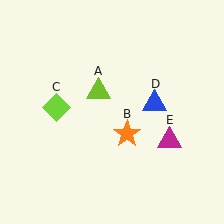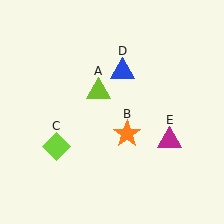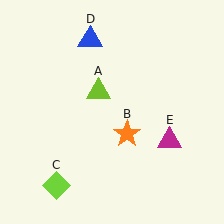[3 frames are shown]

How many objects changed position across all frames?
2 objects changed position: lime diamond (object C), blue triangle (object D).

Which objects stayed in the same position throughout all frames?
Lime triangle (object A) and orange star (object B) and magenta triangle (object E) remained stationary.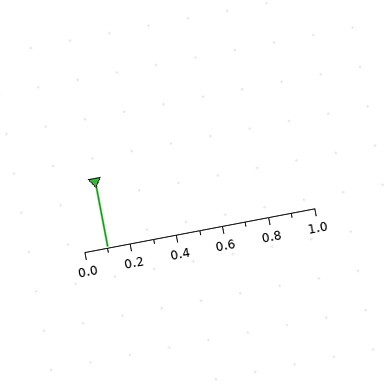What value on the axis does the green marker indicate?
The marker indicates approximately 0.1.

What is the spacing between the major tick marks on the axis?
The major ticks are spaced 0.2 apart.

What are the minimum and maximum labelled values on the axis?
The axis runs from 0.0 to 1.0.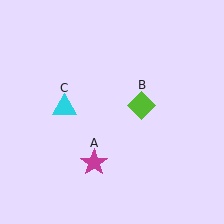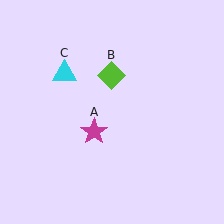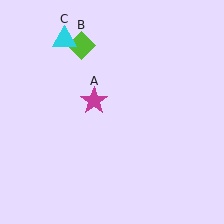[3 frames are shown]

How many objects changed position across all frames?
3 objects changed position: magenta star (object A), lime diamond (object B), cyan triangle (object C).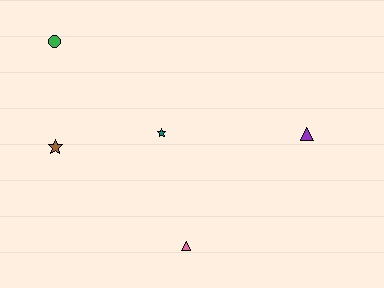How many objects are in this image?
There are 5 objects.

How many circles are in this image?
There is 1 circle.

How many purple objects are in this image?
There is 1 purple object.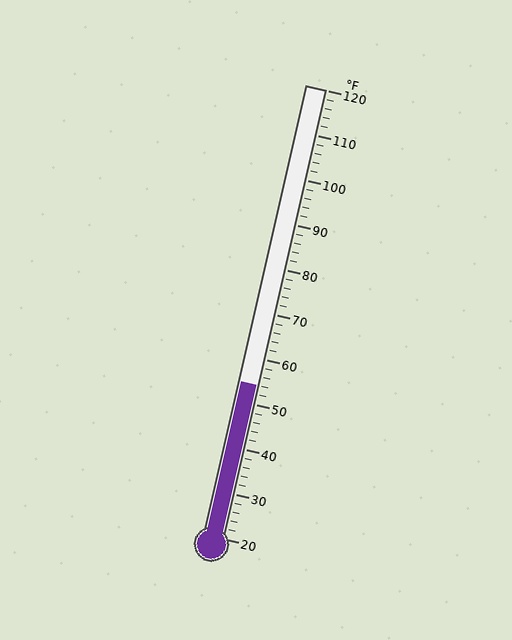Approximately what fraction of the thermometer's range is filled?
The thermometer is filled to approximately 35% of its range.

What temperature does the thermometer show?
The thermometer shows approximately 54°F.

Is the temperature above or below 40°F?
The temperature is above 40°F.